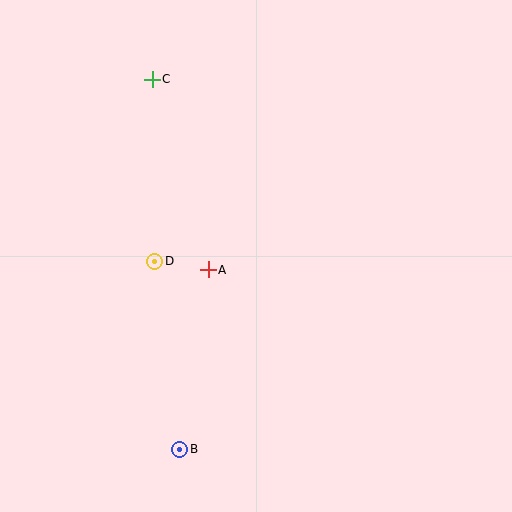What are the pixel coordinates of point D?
Point D is at (155, 261).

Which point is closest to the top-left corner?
Point C is closest to the top-left corner.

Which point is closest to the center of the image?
Point A at (208, 270) is closest to the center.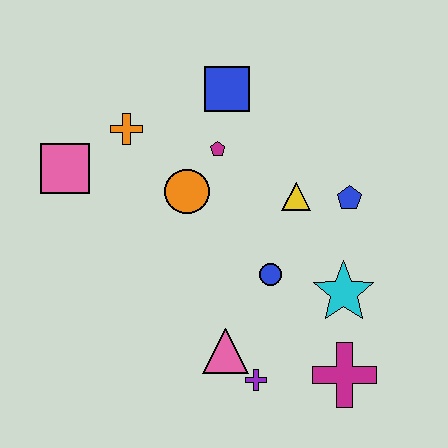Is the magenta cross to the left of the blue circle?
No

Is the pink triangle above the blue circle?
No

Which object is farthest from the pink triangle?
The blue square is farthest from the pink triangle.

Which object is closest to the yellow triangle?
The blue pentagon is closest to the yellow triangle.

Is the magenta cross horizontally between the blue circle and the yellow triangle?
No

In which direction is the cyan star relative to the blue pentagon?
The cyan star is below the blue pentagon.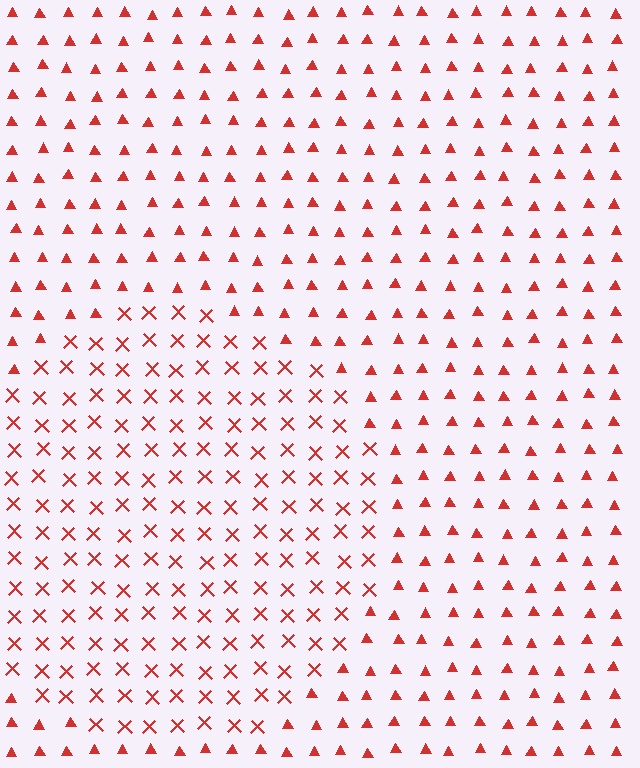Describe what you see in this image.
The image is filled with small red elements arranged in a uniform grid. A circle-shaped region contains X marks, while the surrounding area contains triangles. The boundary is defined purely by the change in element shape.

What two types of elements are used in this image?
The image uses X marks inside the circle region and triangles outside it.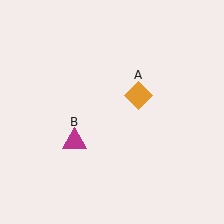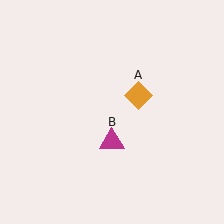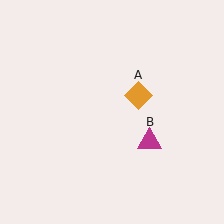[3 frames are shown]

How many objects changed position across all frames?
1 object changed position: magenta triangle (object B).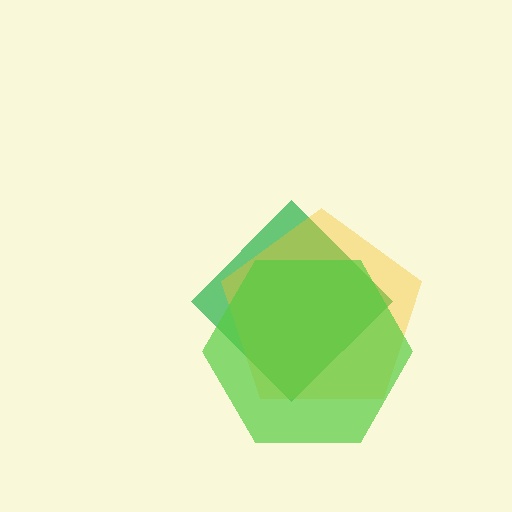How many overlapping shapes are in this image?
There are 3 overlapping shapes in the image.